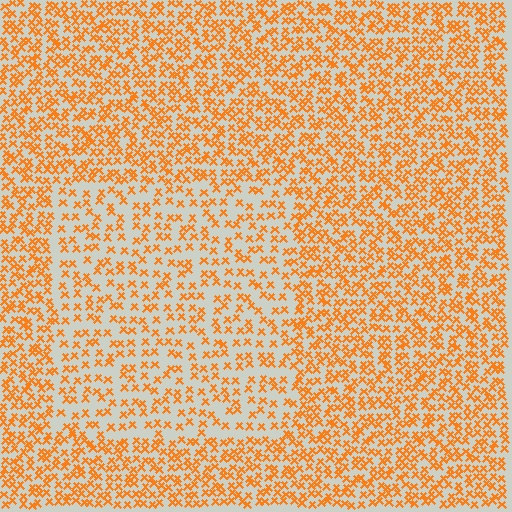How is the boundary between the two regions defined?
The boundary is defined by a change in element density (approximately 1.8x ratio). All elements are the same color, size, and shape.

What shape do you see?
I see a rectangle.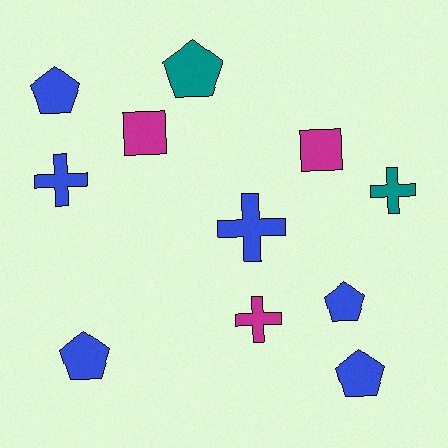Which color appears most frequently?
Blue, with 6 objects.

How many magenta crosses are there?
There is 1 magenta cross.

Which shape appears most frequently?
Pentagon, with 5 objects.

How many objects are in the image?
There are 11 objects.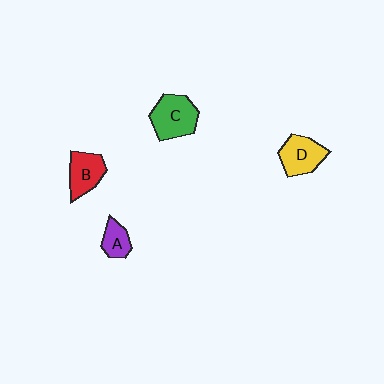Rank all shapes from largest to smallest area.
From largest to smallest: C (green), D (yellow), B (red), A (purple).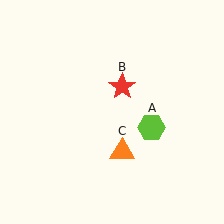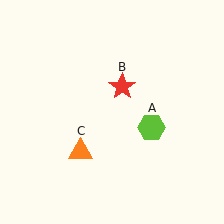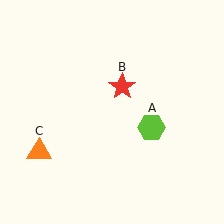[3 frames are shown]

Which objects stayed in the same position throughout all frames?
Lime hexagon (object A) and red star (object B) remained stationary.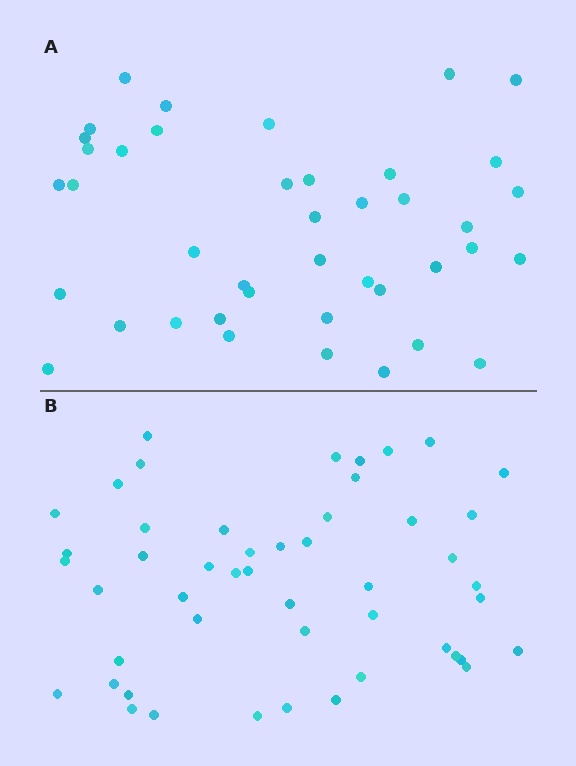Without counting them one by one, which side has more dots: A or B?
Region B (the bottom region) has more dots.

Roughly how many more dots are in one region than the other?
Region B has roughly 8 or so more dots than region A.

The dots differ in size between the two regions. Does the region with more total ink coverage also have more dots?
No. Region A has more total ink coverage because its dots are larger, but region B actually contains more individual dots. Total area can be misleading — the number of items is what matters here.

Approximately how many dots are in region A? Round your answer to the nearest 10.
About 40 dots. (The exact count is 41, which rounds to 40.)